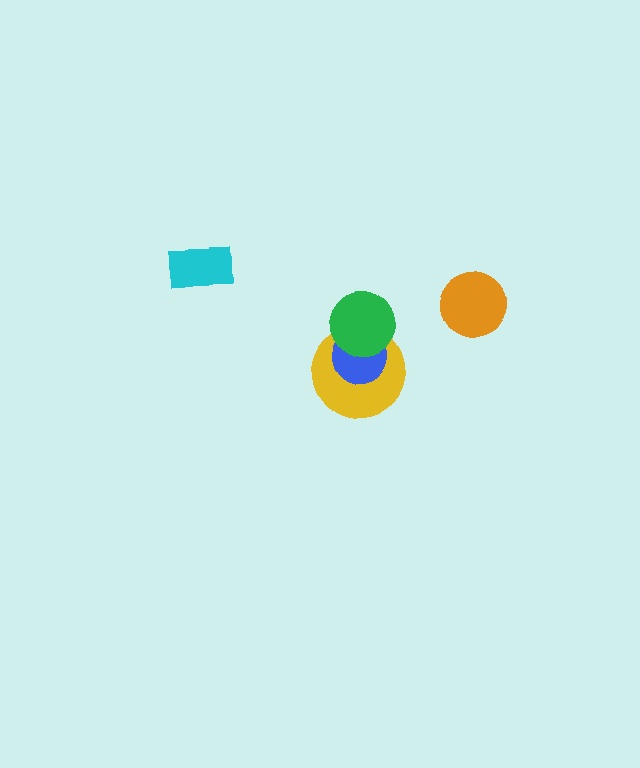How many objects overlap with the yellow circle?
2 objects overlap with the yellow circle.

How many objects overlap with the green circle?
2 objects overlap with the green circle.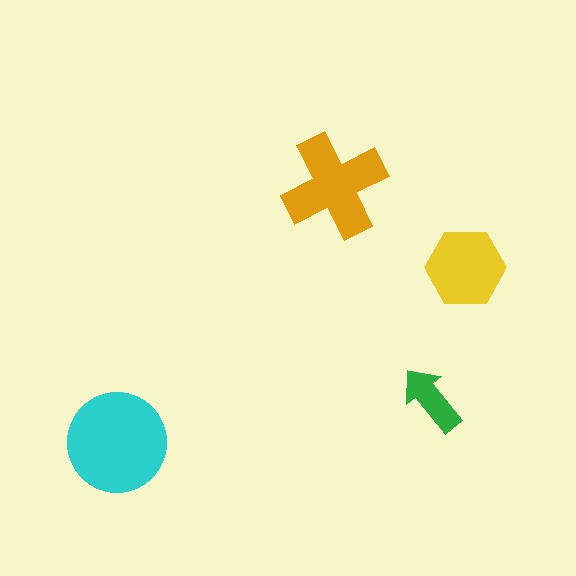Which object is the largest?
The cyan circle.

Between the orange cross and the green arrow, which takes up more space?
The orange cross.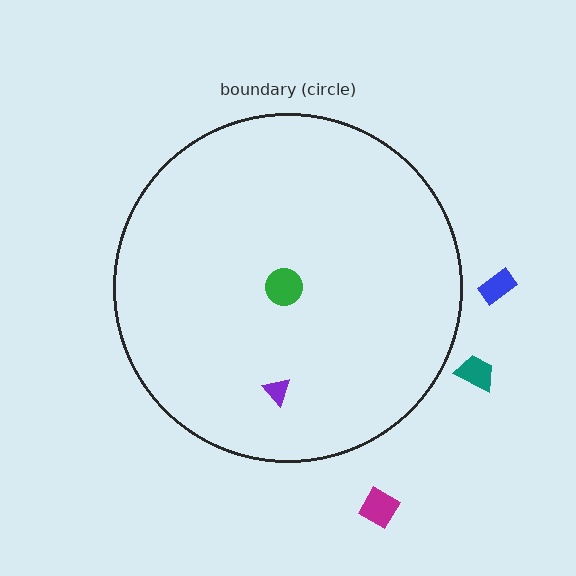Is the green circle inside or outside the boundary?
Inside.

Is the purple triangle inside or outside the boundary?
Inside.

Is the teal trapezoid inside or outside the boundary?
Outside.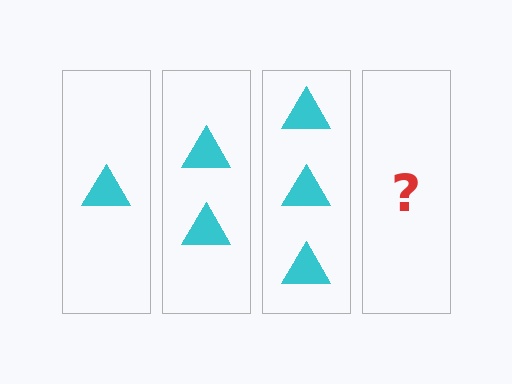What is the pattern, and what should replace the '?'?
The pattern is that each step adds one more triangle. The '?' should be 4 triangles.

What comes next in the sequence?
The next element should be 4 triangles.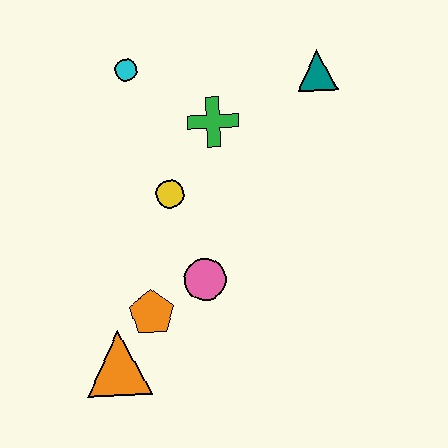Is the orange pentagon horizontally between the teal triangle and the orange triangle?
Yes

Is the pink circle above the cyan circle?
No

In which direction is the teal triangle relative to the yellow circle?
The teal triangle is to the right of the yellow circle.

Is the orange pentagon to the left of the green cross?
Yes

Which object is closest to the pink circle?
The orange pentagon is closest to the pink circle.